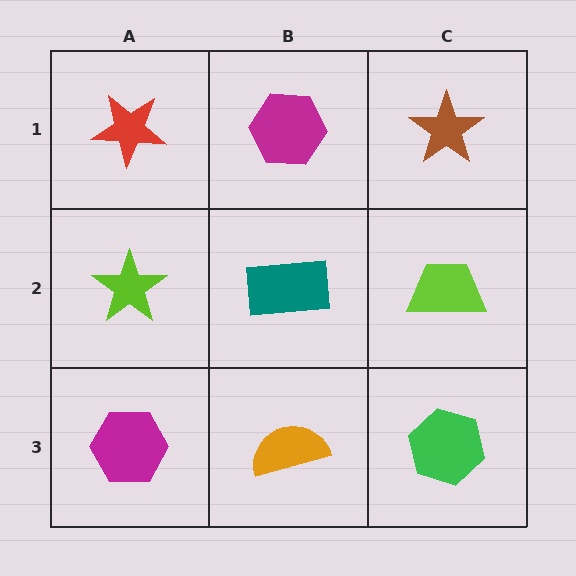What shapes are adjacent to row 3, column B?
A teal rectangle (row 2, column B), a magenta hexagon (row 3, column A), a green hexagon (row 3, column C).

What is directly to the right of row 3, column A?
An orange semicircle.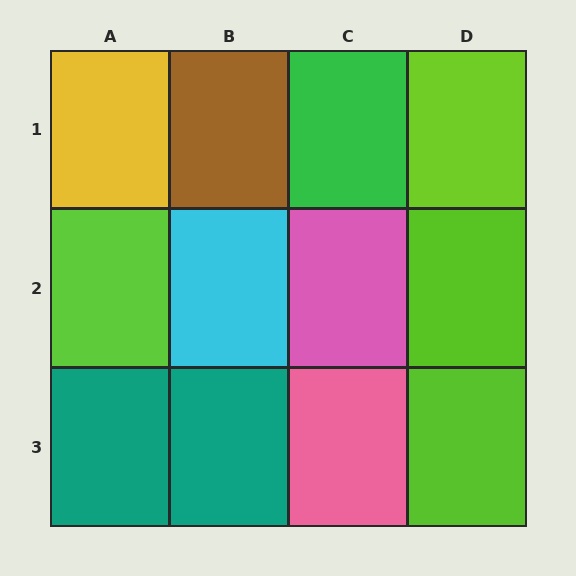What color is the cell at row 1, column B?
Brown.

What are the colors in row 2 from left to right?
Lime, cyan, pink, lime.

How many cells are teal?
2 cells are teal.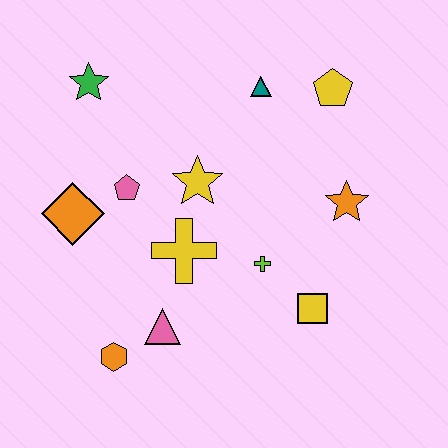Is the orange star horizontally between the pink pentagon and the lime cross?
No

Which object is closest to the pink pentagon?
The orange diamond is closest to the pink pentagon.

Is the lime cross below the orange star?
Yes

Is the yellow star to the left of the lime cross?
Yes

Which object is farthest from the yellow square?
The green star is farthest from the yellow square.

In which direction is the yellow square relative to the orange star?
The yellow square is below the orange star.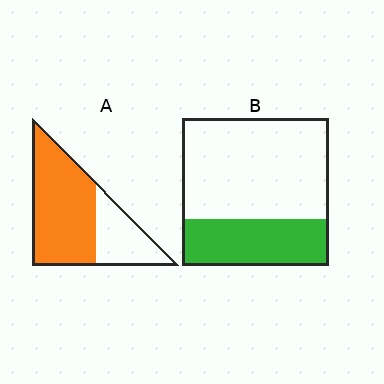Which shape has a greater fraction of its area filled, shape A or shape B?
Shape A.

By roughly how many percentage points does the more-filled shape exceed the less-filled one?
By roughly 35 percentage points (A over B).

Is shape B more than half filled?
No.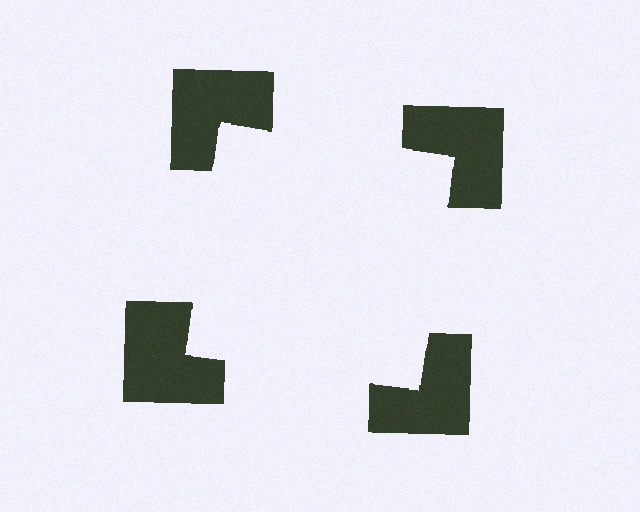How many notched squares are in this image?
There are 4 — one at each vertex of the illusory square.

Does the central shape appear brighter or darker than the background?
It typically appears slightly brighter than the background, even though no actual brightness change is drawn.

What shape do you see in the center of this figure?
An illusory square — its edges are inferred from the aligned wedge cuts in the notched squares, not physically drawn.